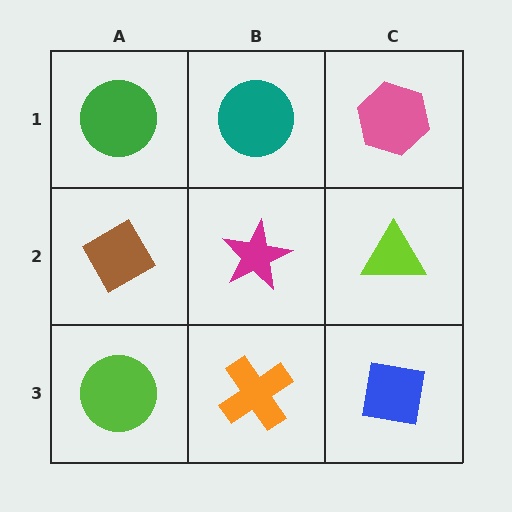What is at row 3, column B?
An orange cross.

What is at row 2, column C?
A lime triangle.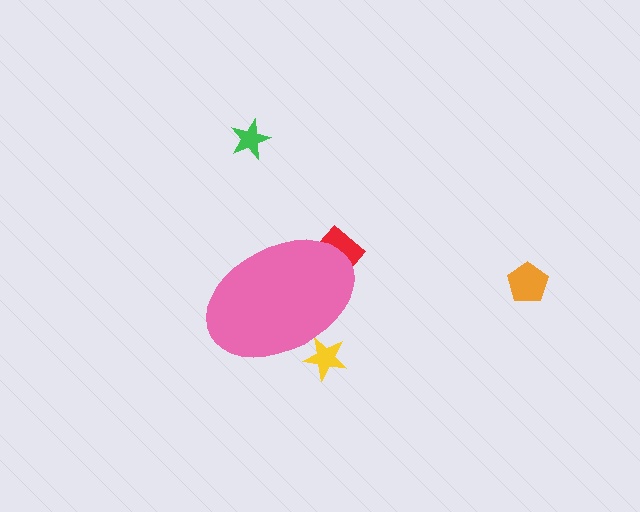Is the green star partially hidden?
No, the green star is fully visible.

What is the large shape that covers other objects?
A pink ellipse.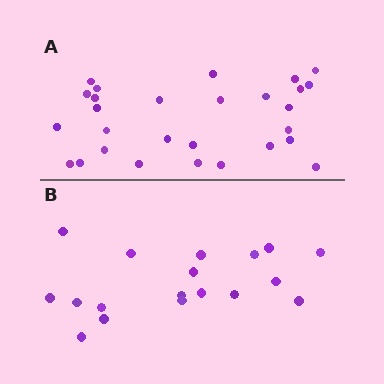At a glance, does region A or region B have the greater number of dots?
Region A (the top region) has more dots.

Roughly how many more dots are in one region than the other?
Region A has roughly 10 or so more dots than region B.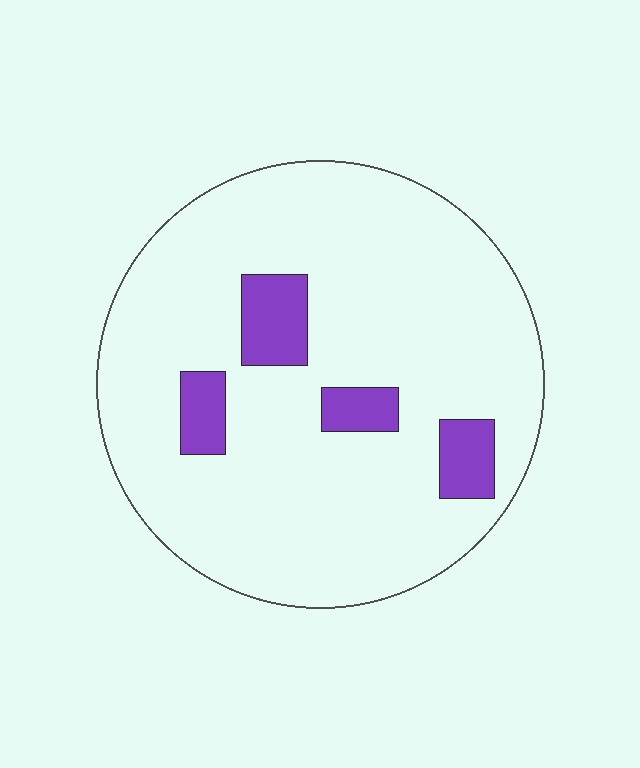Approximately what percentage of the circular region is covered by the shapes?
Approximately 10%.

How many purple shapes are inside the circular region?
4.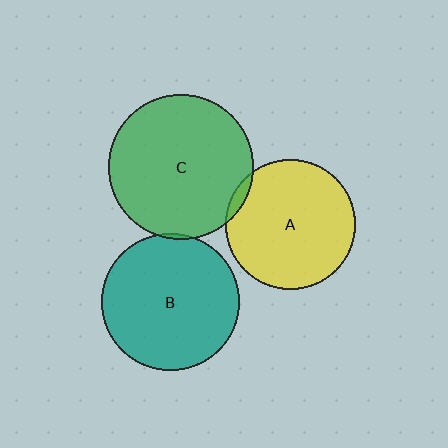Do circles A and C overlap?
Yes.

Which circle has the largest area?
Circle C (green).